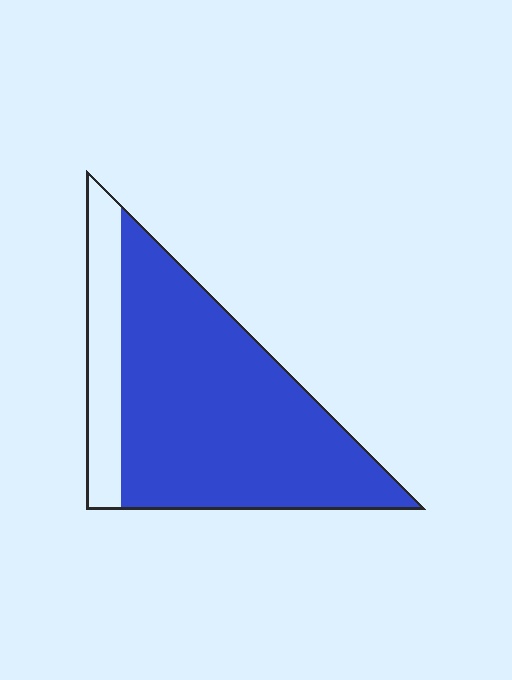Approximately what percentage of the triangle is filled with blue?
Approximately 80%.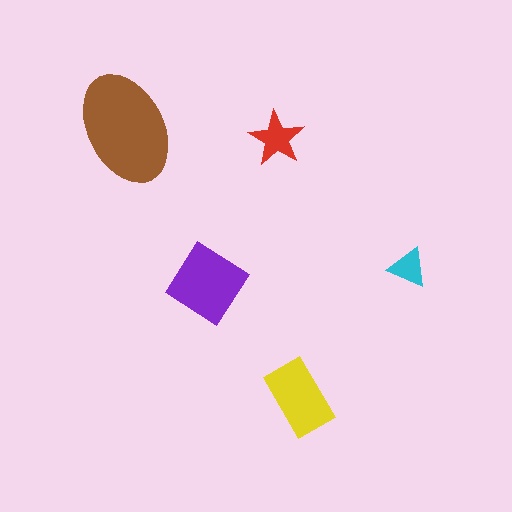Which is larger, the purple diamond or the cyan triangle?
The purple diamond.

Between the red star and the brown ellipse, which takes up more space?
The brown ellipse.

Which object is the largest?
The brown ellipse.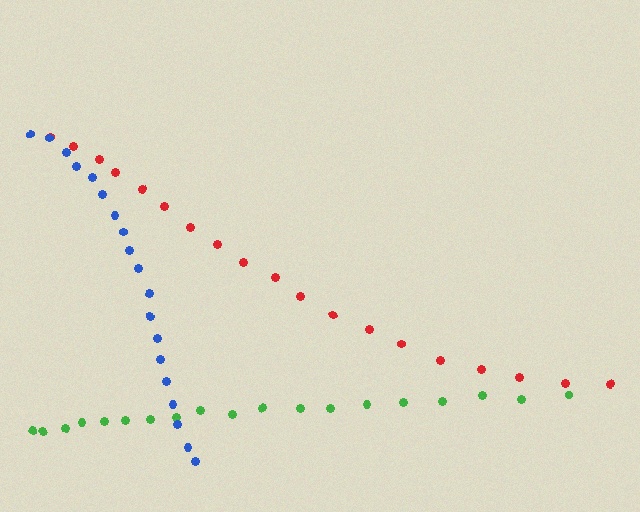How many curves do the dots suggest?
There are 3 distinct paths.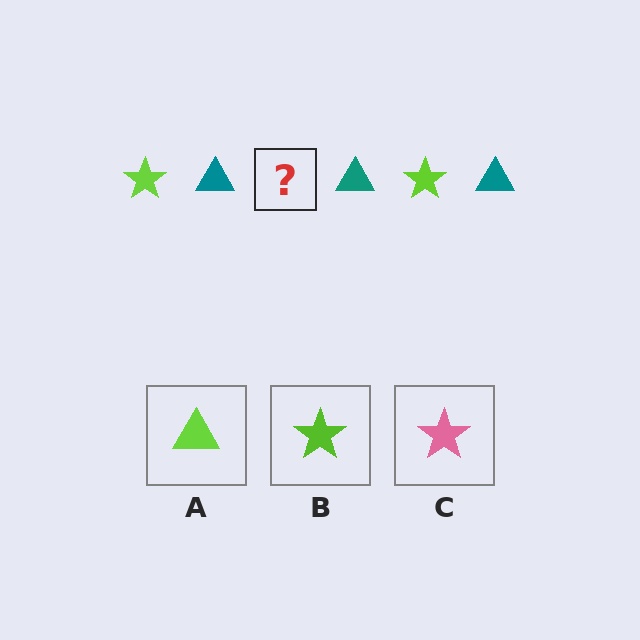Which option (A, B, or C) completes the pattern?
B.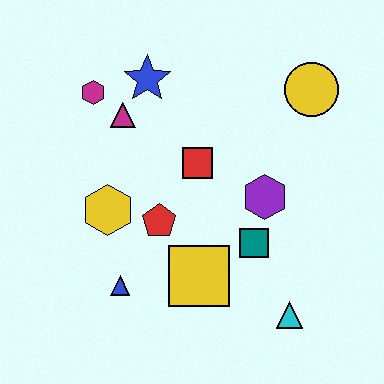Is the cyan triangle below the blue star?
Yes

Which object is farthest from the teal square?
The magenta hexagon is farthest from the teal square.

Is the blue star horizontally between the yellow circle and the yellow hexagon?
Yes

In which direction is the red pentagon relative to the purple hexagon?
The red pentagon is to the left of the purple hexagon.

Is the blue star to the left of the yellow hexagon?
No